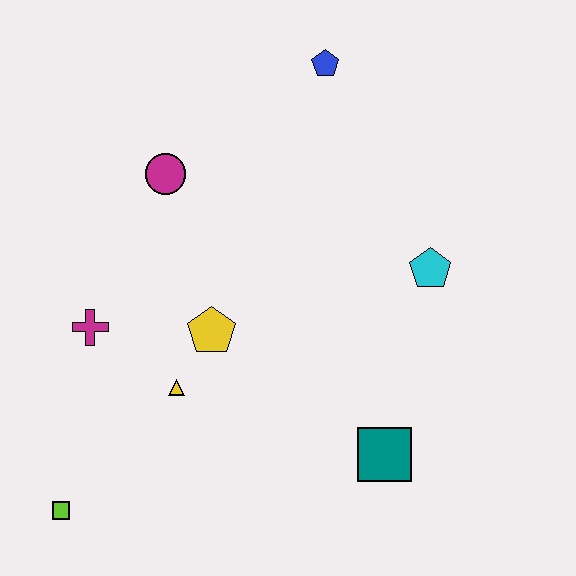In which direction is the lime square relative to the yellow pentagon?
The lime square is below the yellow pentagon.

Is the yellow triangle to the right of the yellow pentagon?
No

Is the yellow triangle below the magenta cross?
Yes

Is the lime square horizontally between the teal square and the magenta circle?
No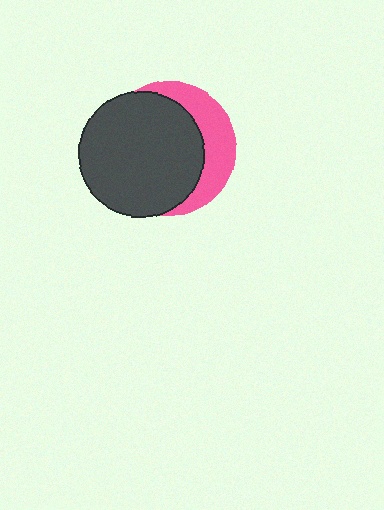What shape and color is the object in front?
The object in front is a dark gray circle.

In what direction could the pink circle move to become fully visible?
The pink circle could move right. That would shift it out from behind the dark gray circle entirely.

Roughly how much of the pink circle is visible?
A small part of it is visible (roughly 32%).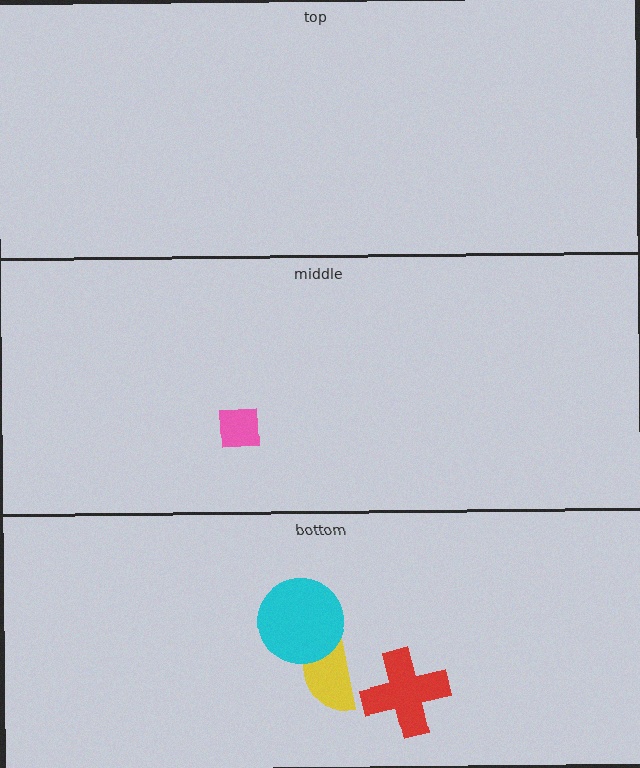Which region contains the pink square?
The middle region.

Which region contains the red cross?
The bottom region.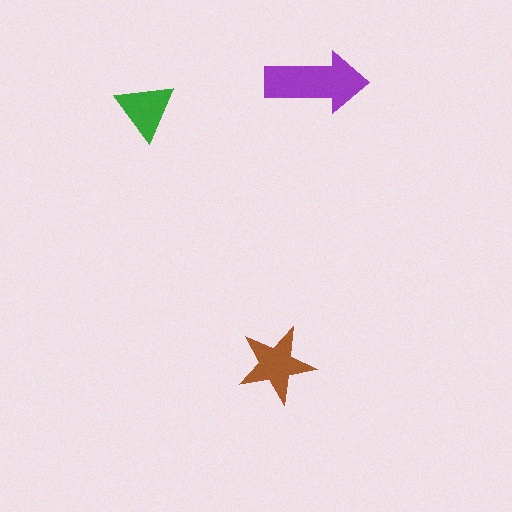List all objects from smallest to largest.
The green triangle, the brown star, the purple arrow.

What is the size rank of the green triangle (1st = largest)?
3rd.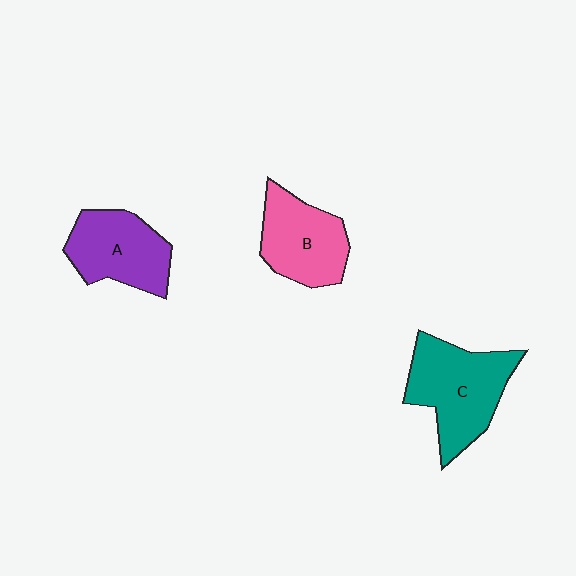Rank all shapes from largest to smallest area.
From largest to smallest: C (teal), A (purple), B (pink).